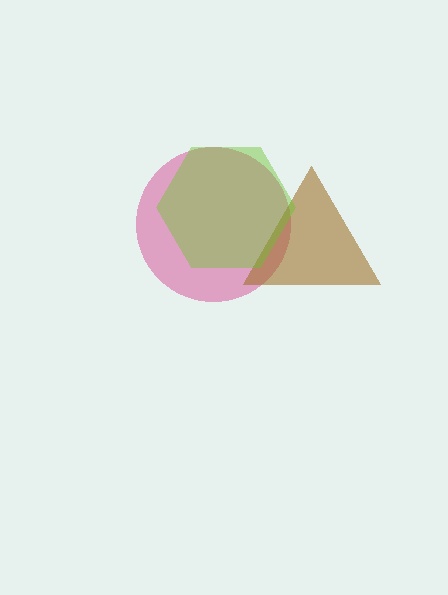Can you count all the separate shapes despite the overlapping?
Yes, there are 3 separate shapes.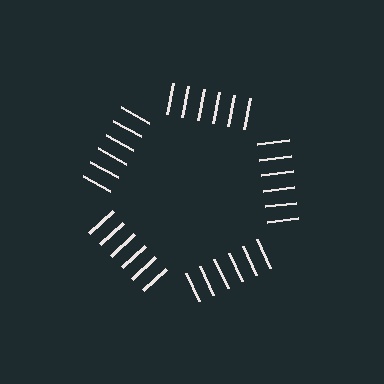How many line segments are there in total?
30 — 6 along each of the 5 edges.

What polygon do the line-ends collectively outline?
An illusory pentagon — the line segments terminate on its edges but no continuous stroke is drawn.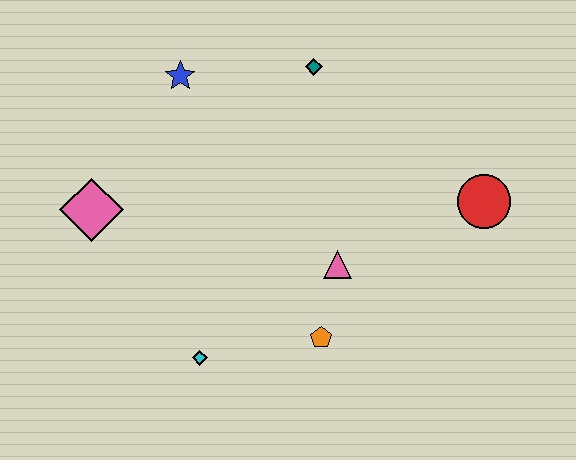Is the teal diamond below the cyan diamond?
No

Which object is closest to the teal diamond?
The blue star is closest to the teal diamond.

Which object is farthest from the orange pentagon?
The blue star is farthest from the orange pentagon.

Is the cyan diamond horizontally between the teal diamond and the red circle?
No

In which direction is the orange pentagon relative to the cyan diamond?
The orange pentagon is to the right of the cyan diamond.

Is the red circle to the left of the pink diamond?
No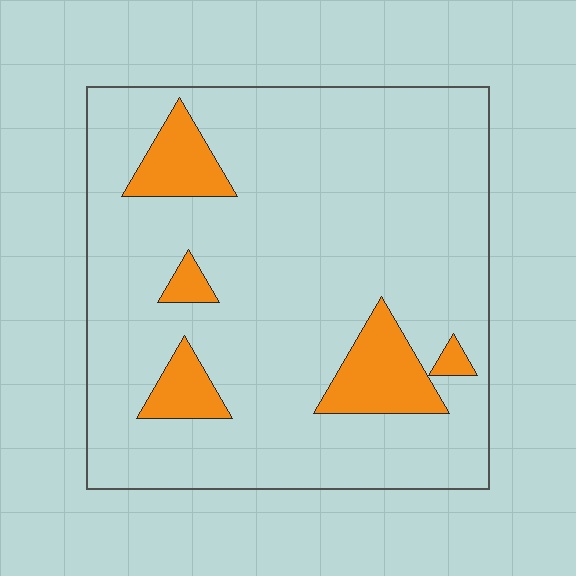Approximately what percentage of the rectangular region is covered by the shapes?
Approximately 15%.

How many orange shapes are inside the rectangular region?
5.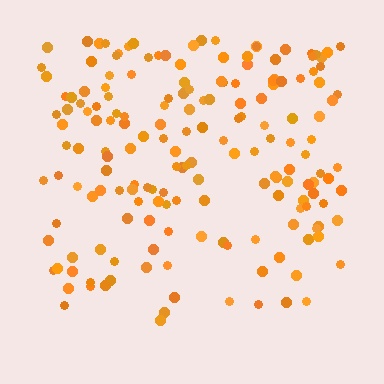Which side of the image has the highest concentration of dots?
The top.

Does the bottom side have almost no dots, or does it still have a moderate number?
Still a moderate number, just noticeably fewer than the top.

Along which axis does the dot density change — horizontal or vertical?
Vertical.